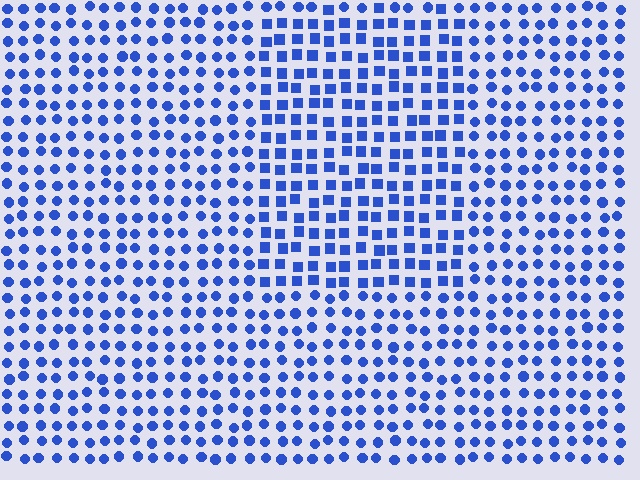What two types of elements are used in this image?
The image uses squares inside the rectangle region and circles outside it.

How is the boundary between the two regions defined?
The boundary is defined by a change in element shape: squares inside vs. circles outside. All elements share the same color and spacing.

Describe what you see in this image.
The image is filled with small blue elements arranged in a uniform grid. A rectangle-shaped region contains squares, while the surrounding area contains circles. The boundary is defined purely by the change in element shape.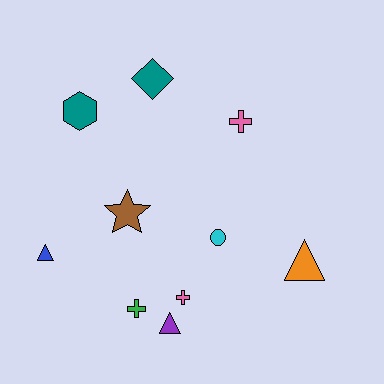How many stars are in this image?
There is 1 star.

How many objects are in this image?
There are 10 objects.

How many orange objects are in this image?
There is 1 orange object.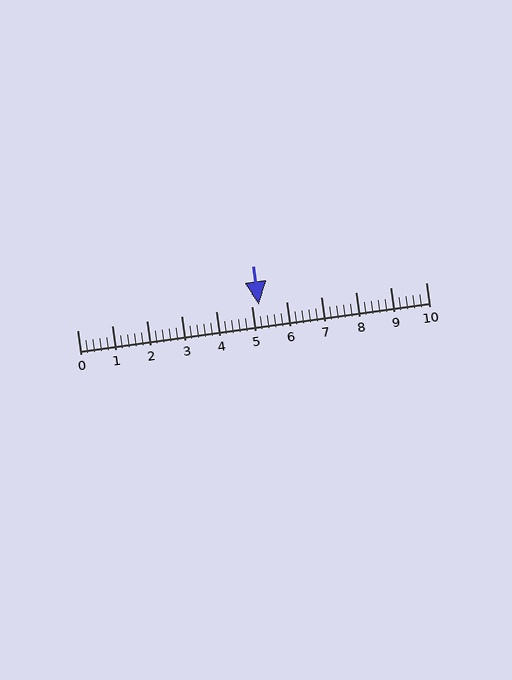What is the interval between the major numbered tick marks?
The major tick marks are spaced 1 units apart.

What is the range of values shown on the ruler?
The ruler shows values from 0 to 10.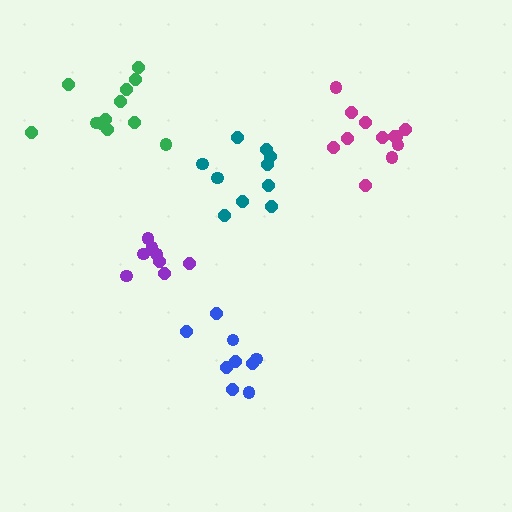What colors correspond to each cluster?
The clusters are colored: teal, purple, green, blue, magenta.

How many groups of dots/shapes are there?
There are 5 groups.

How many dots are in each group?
Group 1: 10 dots, Group 2: 8 dots, Group 3: 12 dots, Group 4: 9 dots, Group 5: 12 dots (51 total).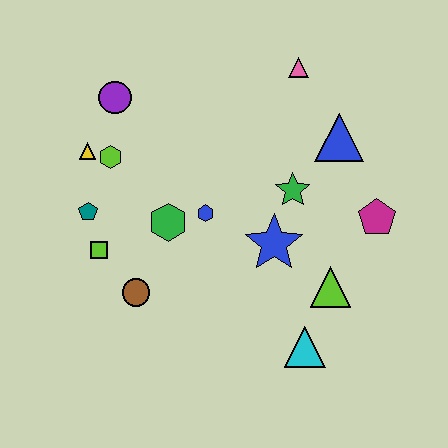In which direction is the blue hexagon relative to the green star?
The blue hexagon is to the left of the green star.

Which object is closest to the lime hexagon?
The yellow triangle is closest to the lime hexagon.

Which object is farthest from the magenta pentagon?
The yellow triangle is farthest from the magenta pentagon.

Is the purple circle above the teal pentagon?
Yes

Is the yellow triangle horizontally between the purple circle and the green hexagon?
No